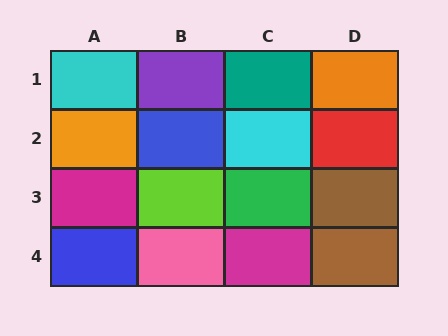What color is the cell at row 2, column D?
Red.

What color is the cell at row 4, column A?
Blue.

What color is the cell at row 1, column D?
Orange.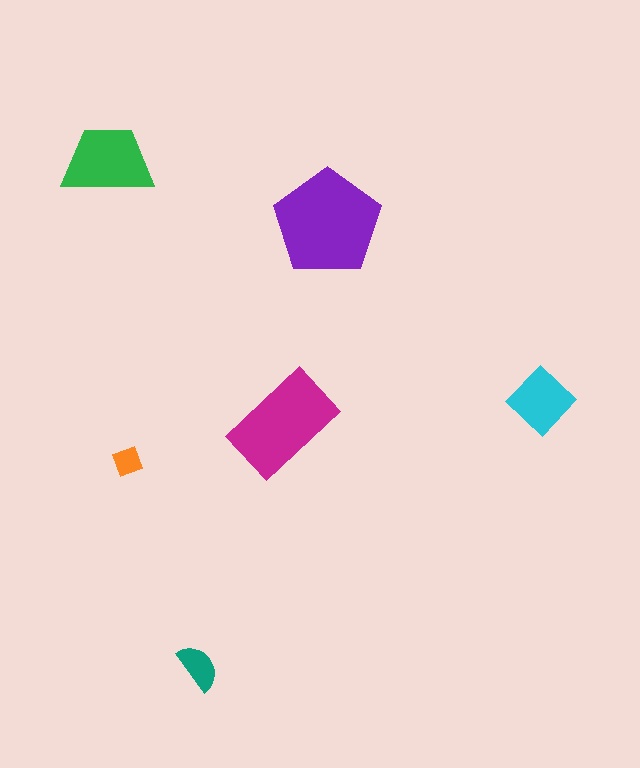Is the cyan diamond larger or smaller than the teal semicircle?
Larger.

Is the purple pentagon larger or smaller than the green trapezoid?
Larger.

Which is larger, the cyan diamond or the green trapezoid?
The green trapezoid.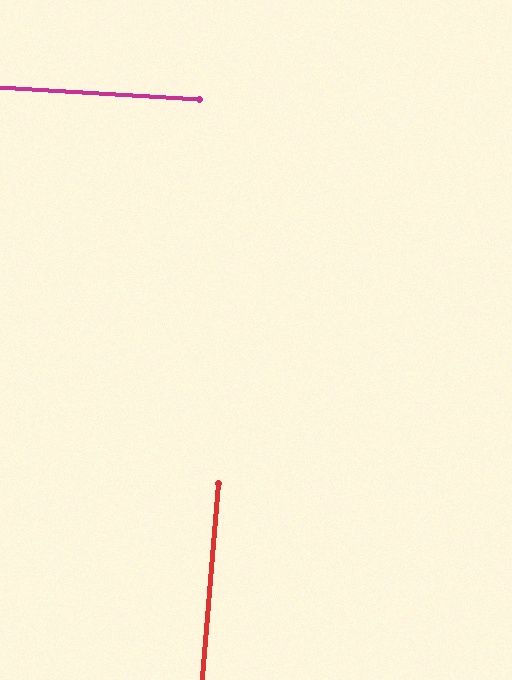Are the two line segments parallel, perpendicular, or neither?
Perpendicular — they meet at approximately 89°.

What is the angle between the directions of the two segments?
Approximately 89 degrees.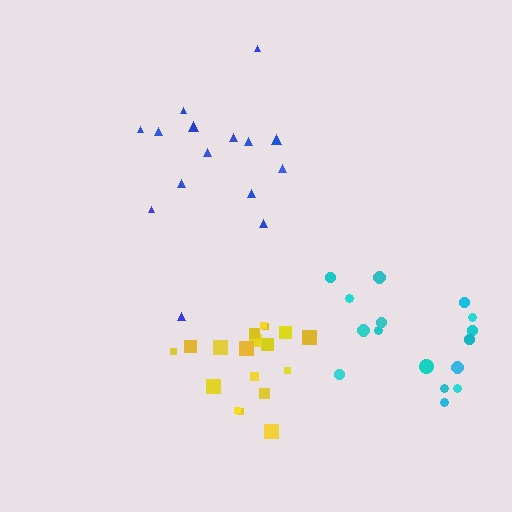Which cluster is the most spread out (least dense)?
Blue.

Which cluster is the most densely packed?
Yellow.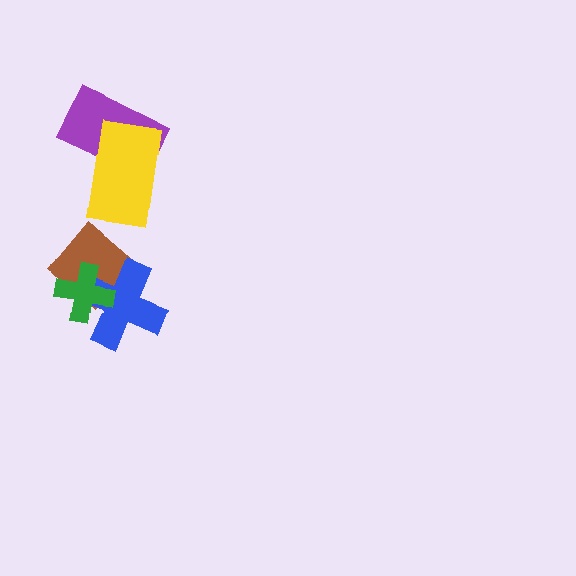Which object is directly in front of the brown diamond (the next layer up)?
The blue cross is directly in front of the brown diamond.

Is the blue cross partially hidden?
Yes, it is partially covered by another shape.